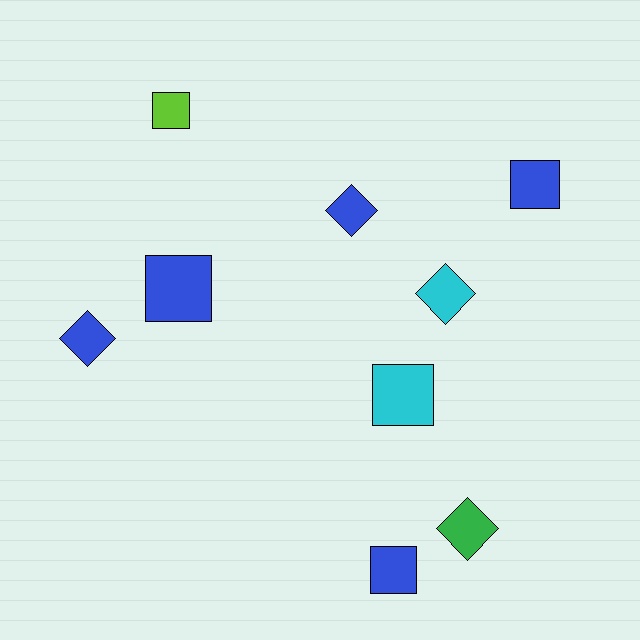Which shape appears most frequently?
Square, with 5 objects.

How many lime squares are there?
There is 1 lime square.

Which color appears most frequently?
Blue, with 5 objects.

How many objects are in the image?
There are 9 objects.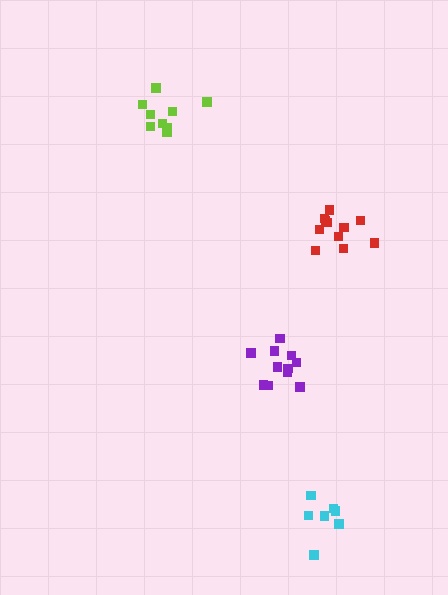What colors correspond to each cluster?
The clusters are colored: purple, cyan, lime, red.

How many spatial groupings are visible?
There are 4 spatial groupings.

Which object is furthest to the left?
The lime cluster is leftmost.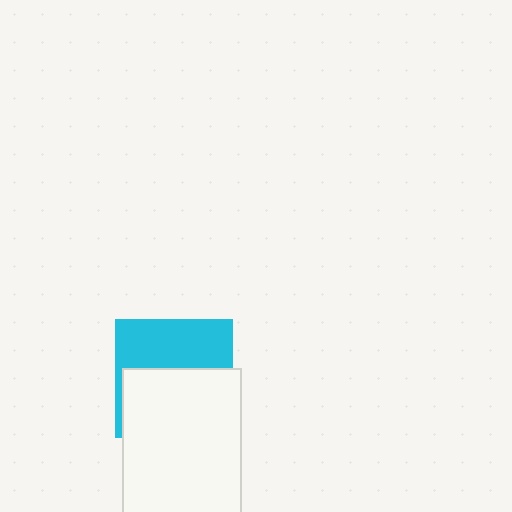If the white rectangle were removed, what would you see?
You would see the complete cyan square.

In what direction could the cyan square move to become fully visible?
The cyan square could move up. That would shift it out from behind the white rectangle entirely.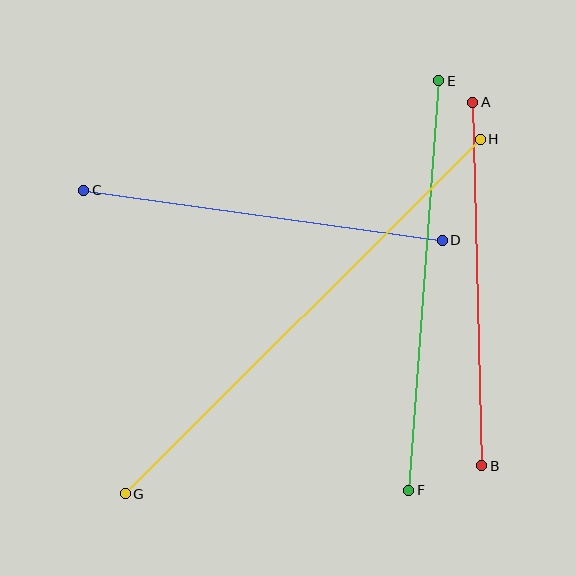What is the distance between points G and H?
The distance is approximately 501 pixels.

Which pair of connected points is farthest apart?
Points G and H are farthest apart.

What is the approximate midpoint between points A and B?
The midpoint is at approximately (477, 284) pixels.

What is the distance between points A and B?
The distance is approximately 364 pixels.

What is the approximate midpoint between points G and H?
The midpoint is at approximately (303, 316) pixels.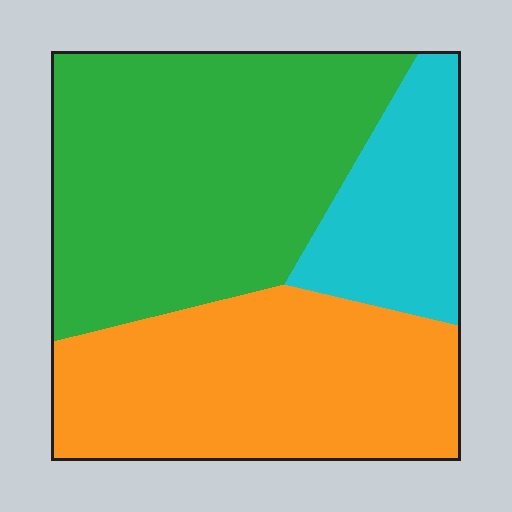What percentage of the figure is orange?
Orange covers 37% of the figure.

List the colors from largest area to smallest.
From largest to smallest: green, orange, cyan.